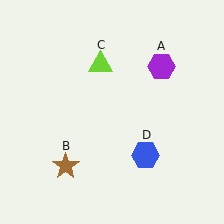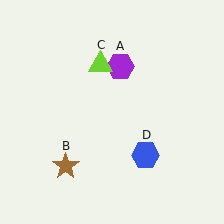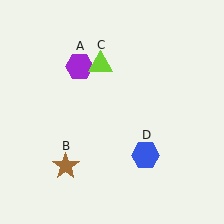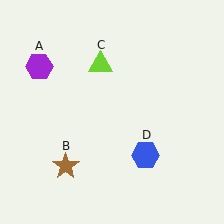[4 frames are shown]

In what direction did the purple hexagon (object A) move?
The purple hexagon (object A) moved left.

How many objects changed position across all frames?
1 object changed position: purple hexagon (object A).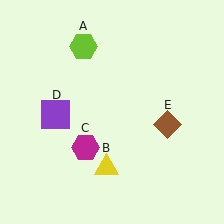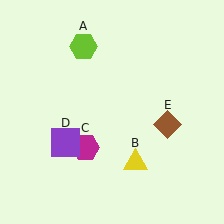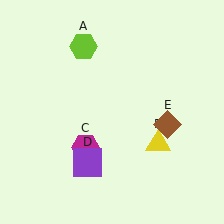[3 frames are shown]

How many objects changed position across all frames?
2 objects changed position: yellow triangle (object B), purple square (object D).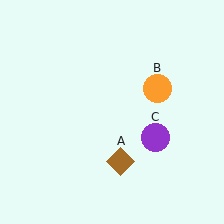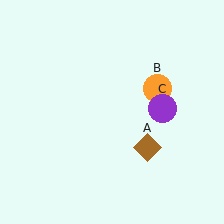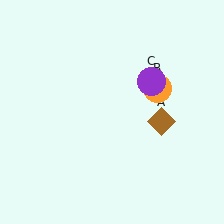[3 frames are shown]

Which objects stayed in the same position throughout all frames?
Orange circle (object B) remained stationary.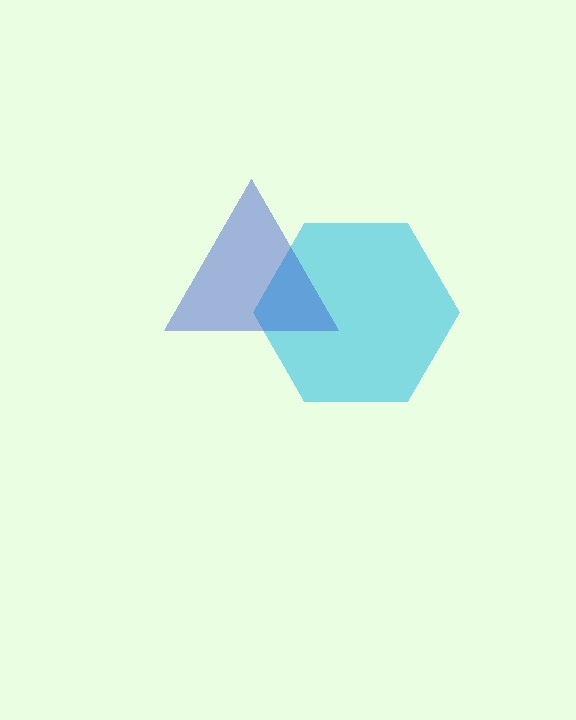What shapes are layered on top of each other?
The layered shapes are: a cyan hexagon, a blue triangle.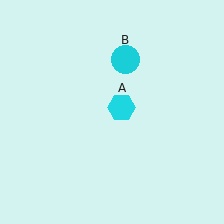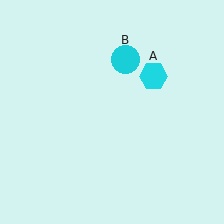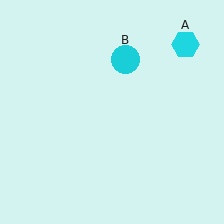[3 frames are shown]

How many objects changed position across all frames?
1 object changed position: cyan hexagon (object A).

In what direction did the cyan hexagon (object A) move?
The cyan hexagon (object A) moved up and to the right.